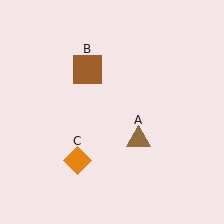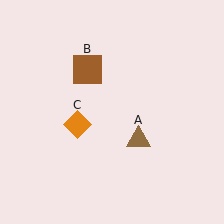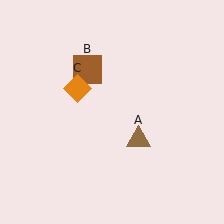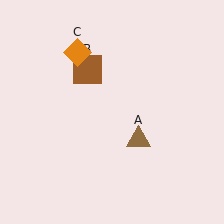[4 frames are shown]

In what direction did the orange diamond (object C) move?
The orange diamond (object C) moved up.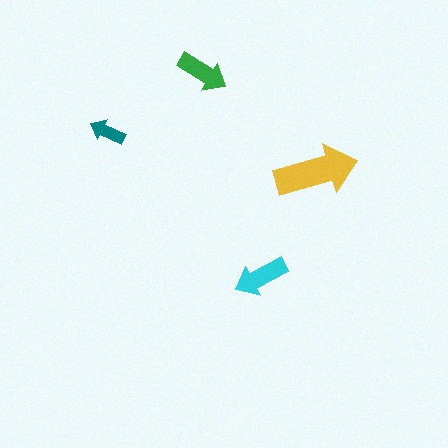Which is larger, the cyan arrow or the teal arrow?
The cyan one.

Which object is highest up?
The green arrow is topmost.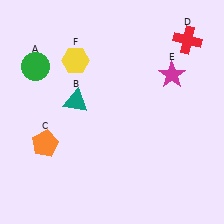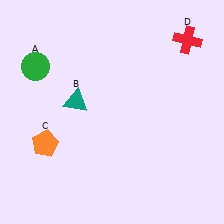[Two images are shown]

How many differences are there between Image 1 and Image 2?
There are 2 differences between the two images.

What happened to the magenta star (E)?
The magenta star (E) was removed in Image 2. It was in the top-right area of Image 1.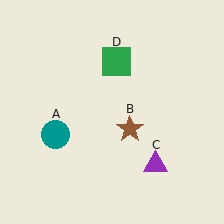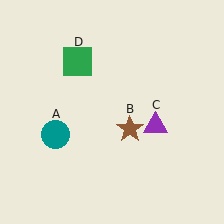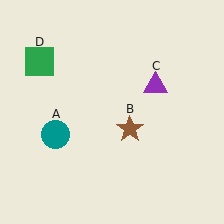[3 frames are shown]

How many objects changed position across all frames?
2 objects changed position: purple triangle (object C), green square (object D).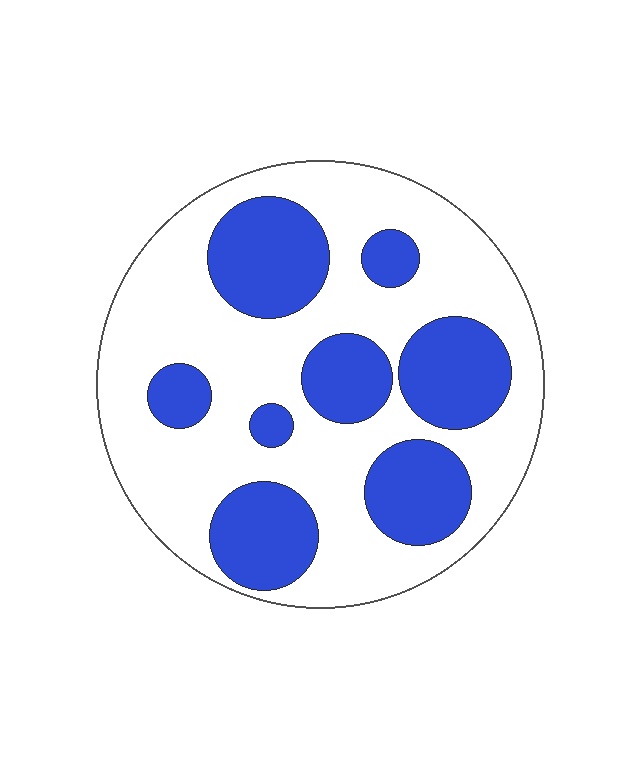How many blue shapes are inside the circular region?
8.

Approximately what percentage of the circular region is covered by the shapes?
Approximately 35%.